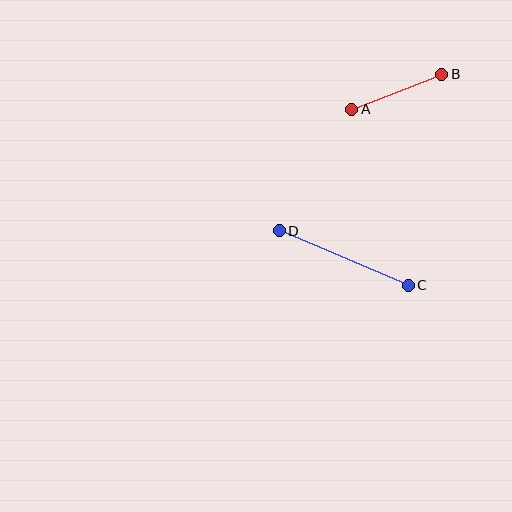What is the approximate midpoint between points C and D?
The midpoint is at approximately (344, 258) pixels.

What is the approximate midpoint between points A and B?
The midpoint is at approximately (397, 92) pixels.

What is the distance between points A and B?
The distance is approximately 97 pixels.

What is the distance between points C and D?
The distance is approximately 140 pixels.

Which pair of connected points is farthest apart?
Points C and D are farthest apart.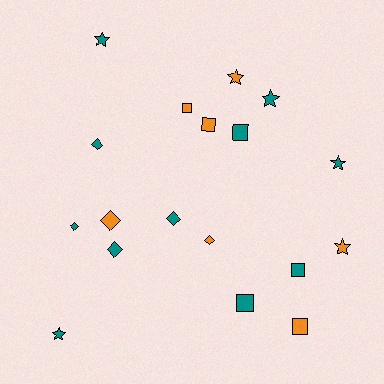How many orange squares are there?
There are 3 orange squares.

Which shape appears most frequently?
Diamond, with 6 objects.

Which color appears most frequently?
Teal, with 11 objects.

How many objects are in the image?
There are 18 objects.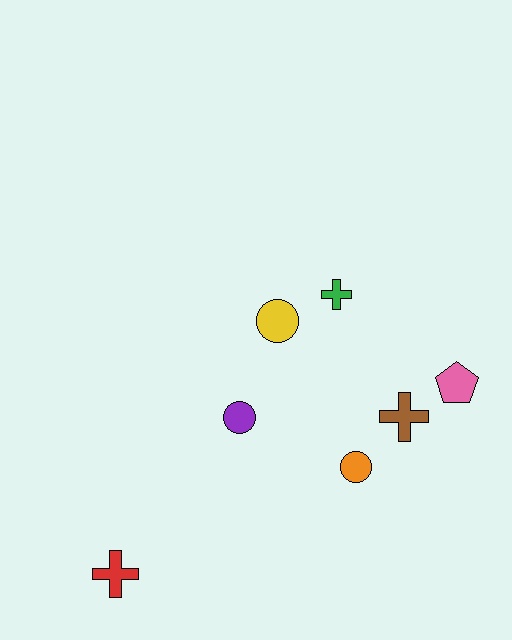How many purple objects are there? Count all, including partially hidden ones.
There is 1 purple object.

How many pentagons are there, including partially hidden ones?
There is 1 pentagon.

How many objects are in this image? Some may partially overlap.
There are 7 objects.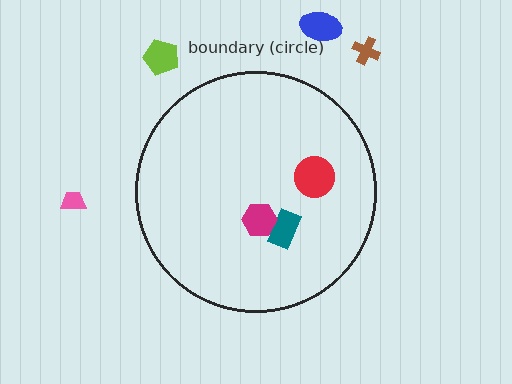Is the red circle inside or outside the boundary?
Inside.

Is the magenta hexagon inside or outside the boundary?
Inside.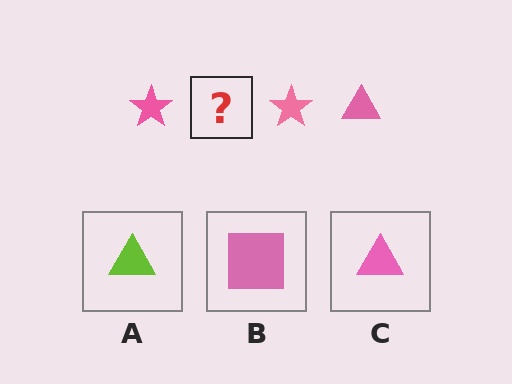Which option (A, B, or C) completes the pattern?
C.